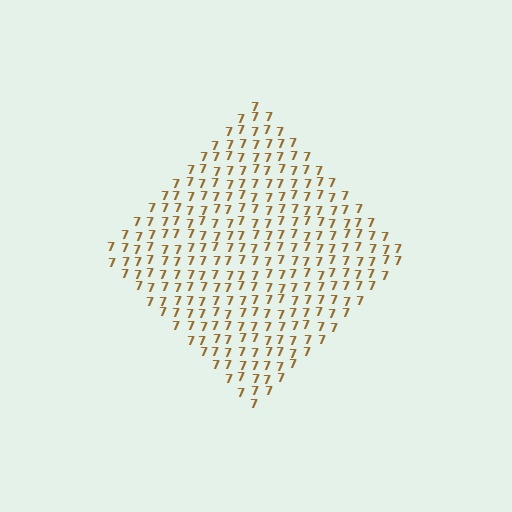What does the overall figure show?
The overall figure shows a diamond.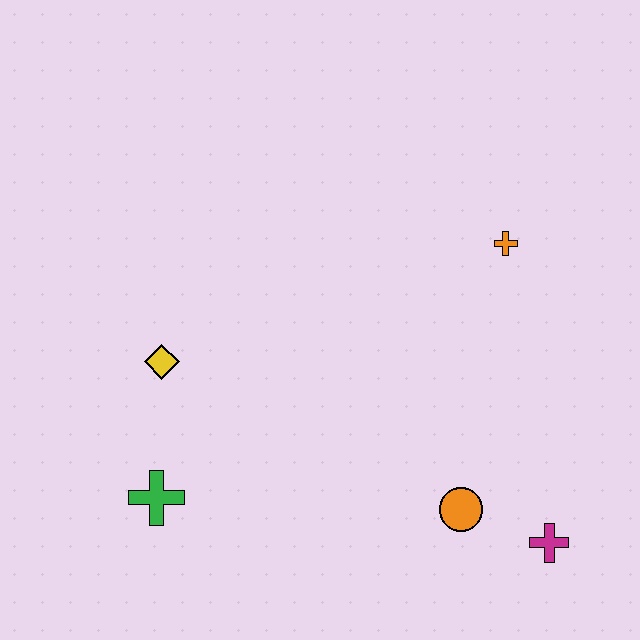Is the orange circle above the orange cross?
No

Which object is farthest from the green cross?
The orange cross is farthest from the green cross.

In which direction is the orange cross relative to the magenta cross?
The orange cross is above the magenta cross.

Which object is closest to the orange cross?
The orange circle is closest to the orange cross.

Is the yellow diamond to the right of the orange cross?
No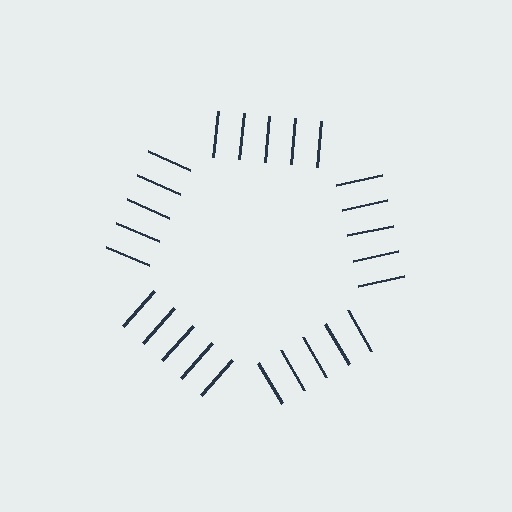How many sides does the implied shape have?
5 sides — the line-ends trace a pentagon.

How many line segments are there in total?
25 — 5 along each of the 5 edges.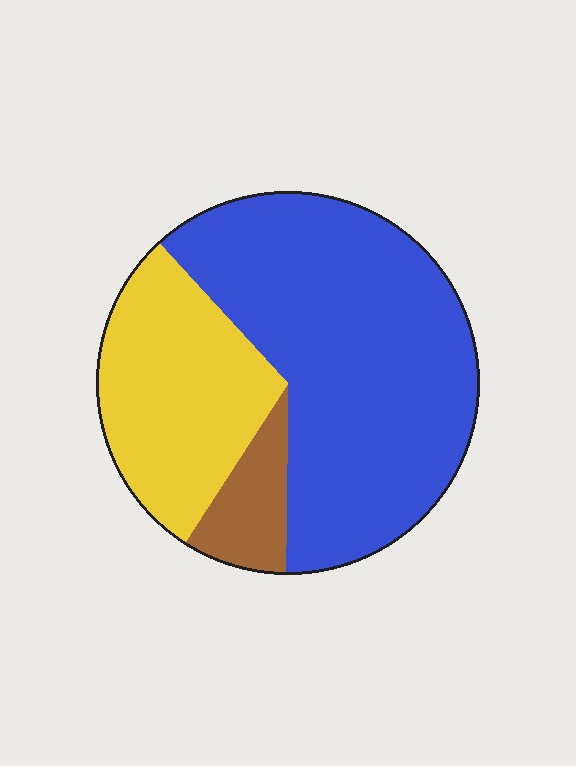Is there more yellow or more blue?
Blue.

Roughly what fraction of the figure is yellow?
Yellow covers 29% of the figure.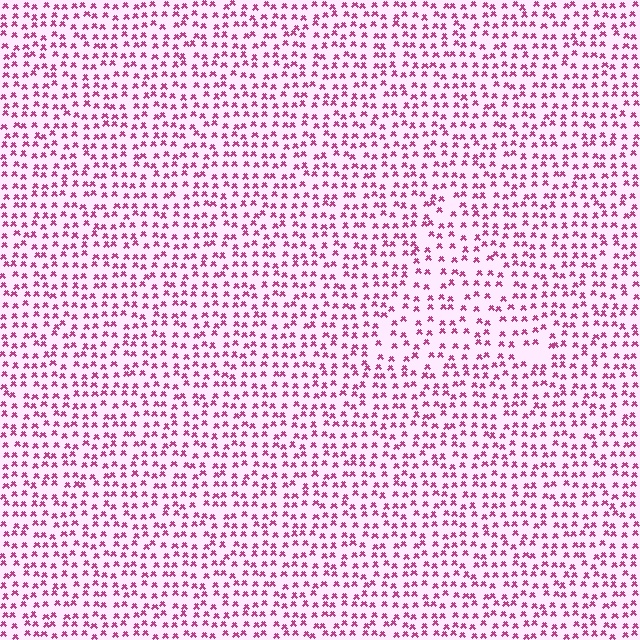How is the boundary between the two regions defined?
The boundary is defined by a change in element density (approximately 1.5x ratio). All elements are the same color, size, and shape.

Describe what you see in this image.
The image contains small magenta elements arranged at two different densities. A triangle-shaped region is visible where the elements are less densely packed than the surrounding area.